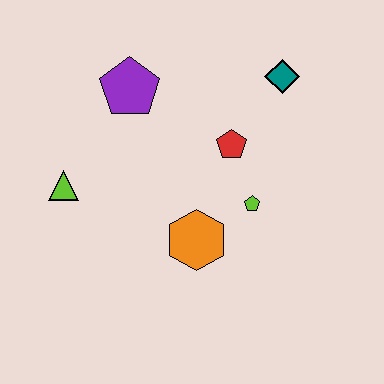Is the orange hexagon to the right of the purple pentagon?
Yes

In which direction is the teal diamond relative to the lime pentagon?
The teal diamond is above the lime pentagon.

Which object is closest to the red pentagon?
The lime pentagon is closest to the red pentagon.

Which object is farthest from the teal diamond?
The lime triangle is farthest from the teal diamond.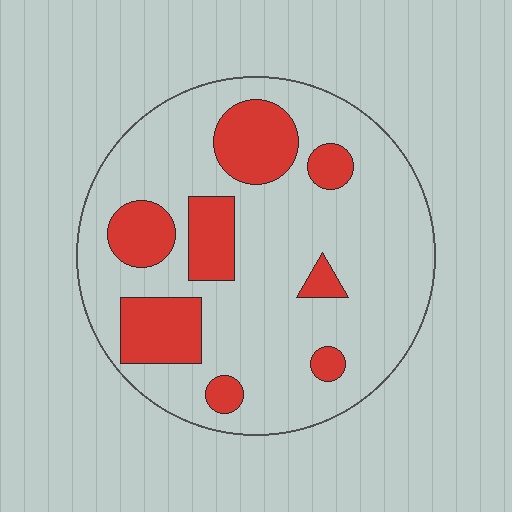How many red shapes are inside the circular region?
8.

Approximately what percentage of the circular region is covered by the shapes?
Approximately 25%.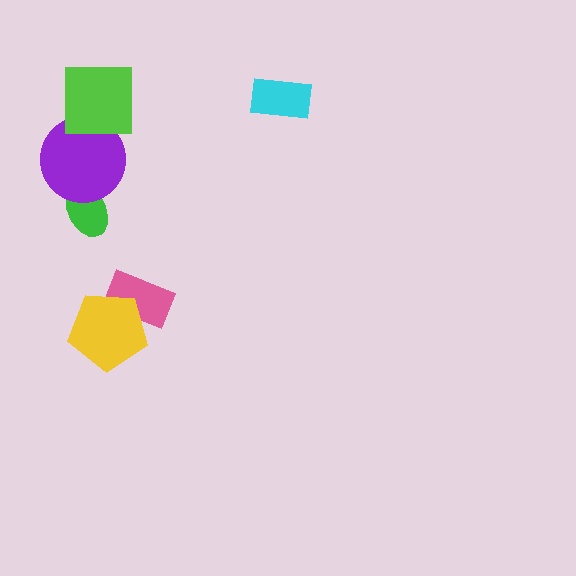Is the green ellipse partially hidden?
Yes, it is partially covered by another shape.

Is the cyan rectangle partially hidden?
No, no other shape covers it.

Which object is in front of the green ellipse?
The purple circle is in front of the green ellipse.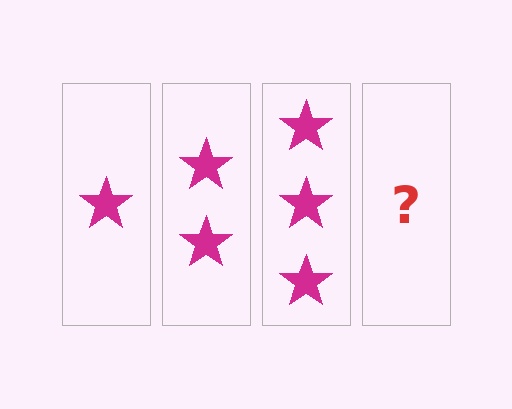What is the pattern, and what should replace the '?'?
The pattern is that each step adds one more star. The '?' should be 4 stars.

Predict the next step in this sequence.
The next step is 4 stars.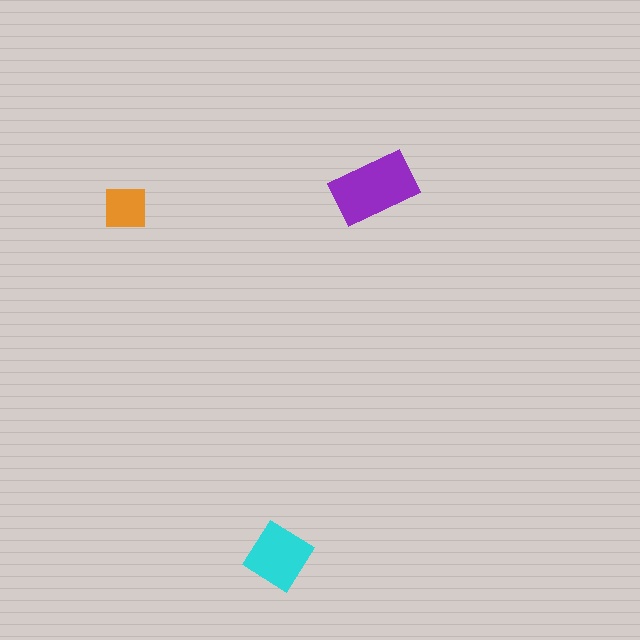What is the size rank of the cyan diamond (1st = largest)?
2nd.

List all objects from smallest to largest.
The orange square, the cyan diamond, the purple rectangle.